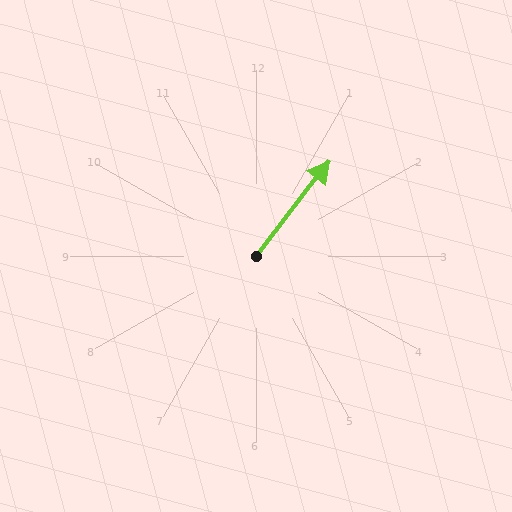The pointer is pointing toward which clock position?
Roughly 1 o'clock.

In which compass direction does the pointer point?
Northeast.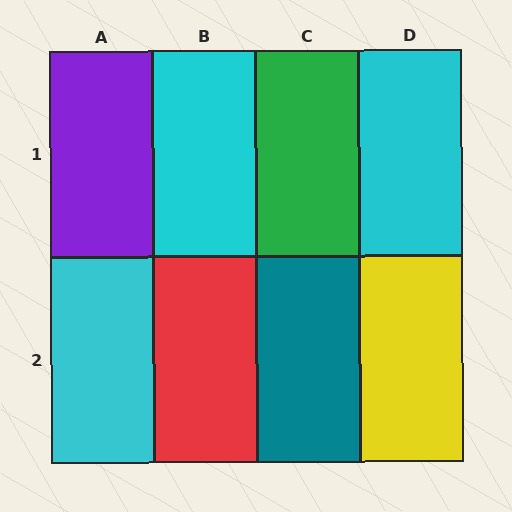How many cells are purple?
1 cell is purple.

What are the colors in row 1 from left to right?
Purple, cyan, green, cyan.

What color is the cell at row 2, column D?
Yellow.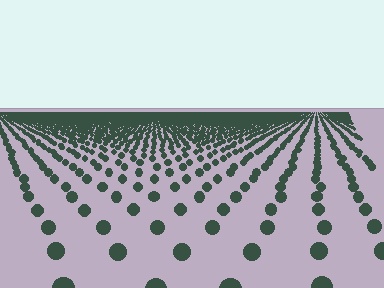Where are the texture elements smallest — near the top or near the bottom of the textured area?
Near the top.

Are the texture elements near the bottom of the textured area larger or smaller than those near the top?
Larger. Near the bottom, elements are closer to the viewer and appear at a bigger on-screen size.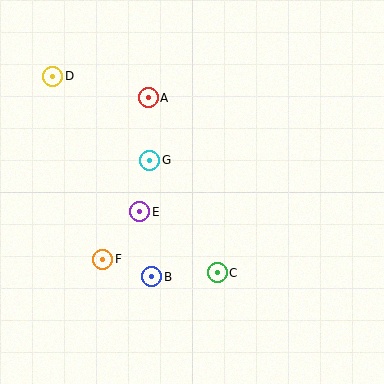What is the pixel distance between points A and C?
The distance between A and C is 188 pixels.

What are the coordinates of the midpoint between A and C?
The midpoint between A and C is at (183, 185).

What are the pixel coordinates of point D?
Point D is at (53, 76).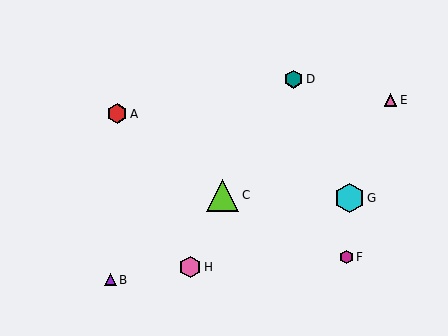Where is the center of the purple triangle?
The center of the purple triangle is at (110, 280).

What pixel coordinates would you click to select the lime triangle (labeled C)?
Click at (222, 195) to select the lime triangle C.